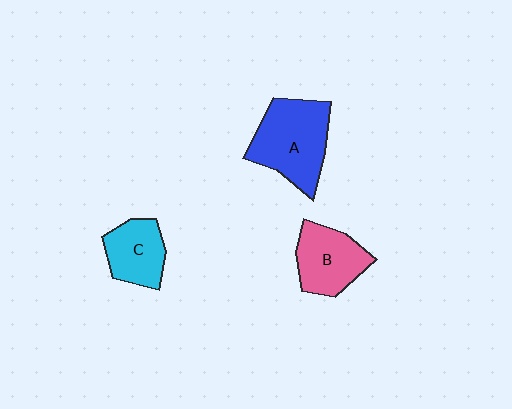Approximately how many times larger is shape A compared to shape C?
Approximately 1.6 times.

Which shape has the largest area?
Shape A (blue).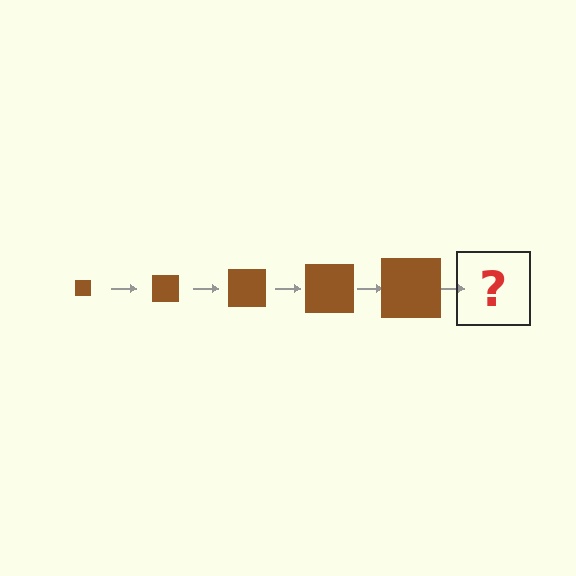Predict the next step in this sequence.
The next step is a brown square, larger than the previous one.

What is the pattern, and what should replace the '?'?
The pattern is that the square gets progressively larger each step. The '?' should be a brown square, larger than the previous one.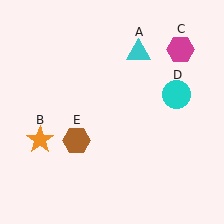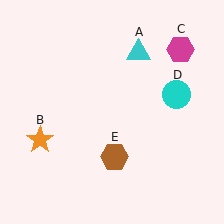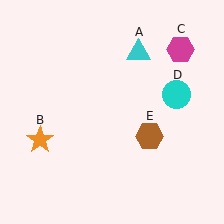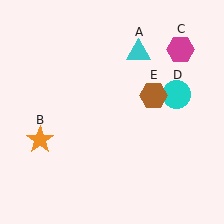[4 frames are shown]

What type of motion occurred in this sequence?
The brown hexagon (object E) rotated counterclockwise around the center of the scene.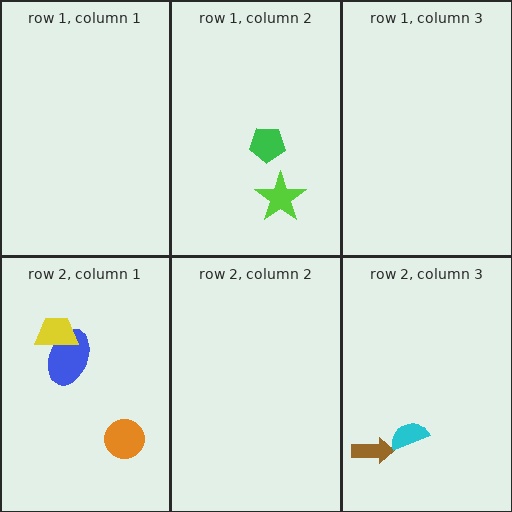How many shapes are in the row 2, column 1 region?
3.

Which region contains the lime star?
The row 1, column 2 region.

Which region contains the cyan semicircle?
The row 2, column 3 region.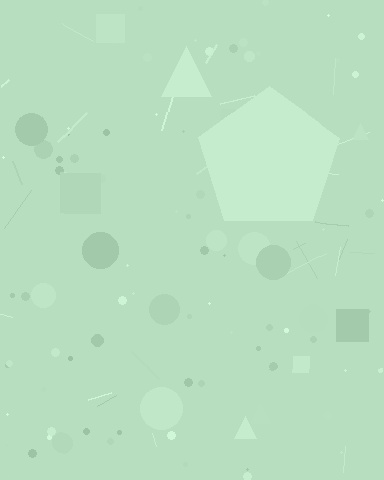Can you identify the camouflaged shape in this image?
The camouflaged shape is a pentagon.